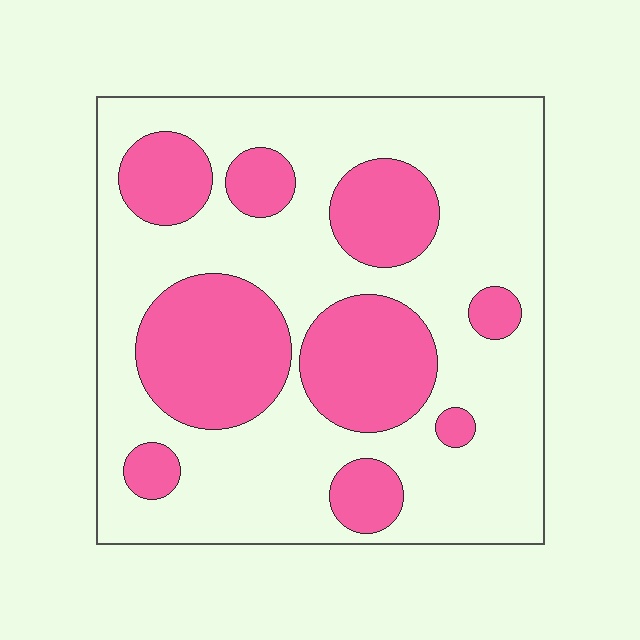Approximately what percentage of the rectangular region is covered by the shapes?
Approximately 35%.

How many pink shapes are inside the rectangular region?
9.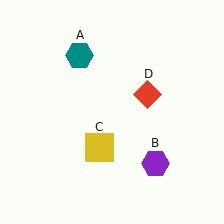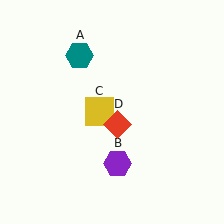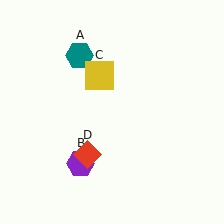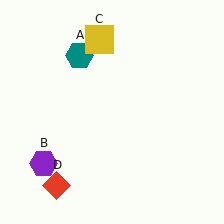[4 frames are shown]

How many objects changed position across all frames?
3 objects changed position: purple hexagon (object B), yellow square (object C), red diamond (object D).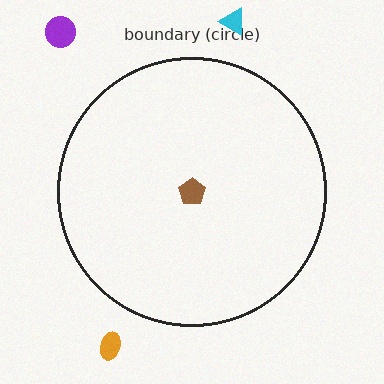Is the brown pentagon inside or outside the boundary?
Inside.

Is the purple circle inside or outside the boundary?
Outside.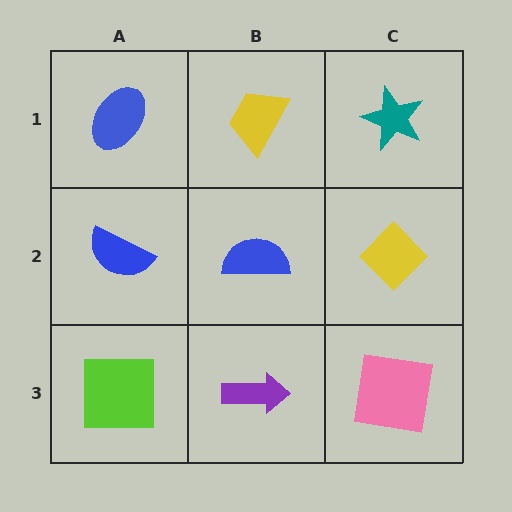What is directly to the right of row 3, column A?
A purple arrow.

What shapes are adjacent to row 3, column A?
A blue semicircle (row 2, column A), a purple arrow (row 3, column B).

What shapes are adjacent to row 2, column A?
A blue ellipse (row 1, column A), a lime square (row 3, column A), a blue semicircle (row 2, column B).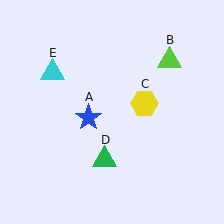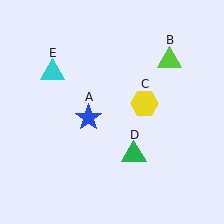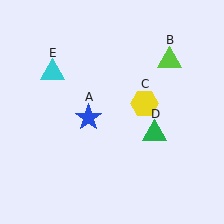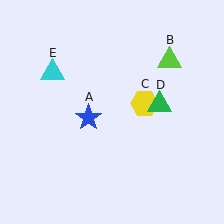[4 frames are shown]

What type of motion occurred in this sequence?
The green triangle (object D) rotated counterclockwise around the center of the scene.